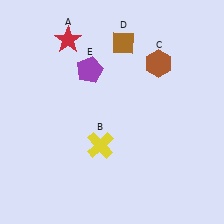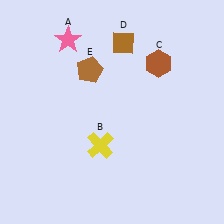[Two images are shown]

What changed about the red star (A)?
In Image 1, A is red. In Image 2, it changed to pink.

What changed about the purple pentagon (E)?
In Image 1, E is purple. In Image 2, it changed to brown.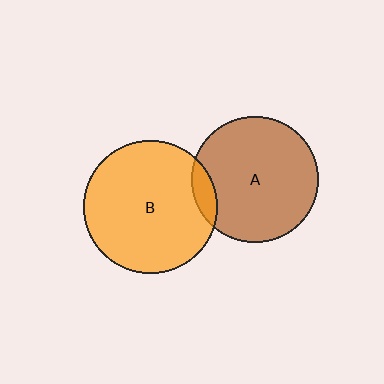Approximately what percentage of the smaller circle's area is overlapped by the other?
Approximately 10%.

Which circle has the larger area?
Circle B (orange).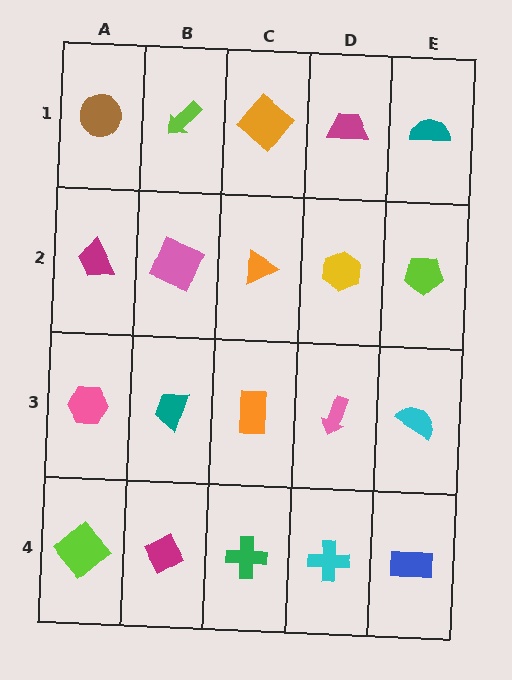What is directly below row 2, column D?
A pink arrow.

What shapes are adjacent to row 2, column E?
A teal semicircle (row 1, column E), a cyan semicircle (row 3, column E), a yellow hexagon (row 2, column D).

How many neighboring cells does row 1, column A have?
2.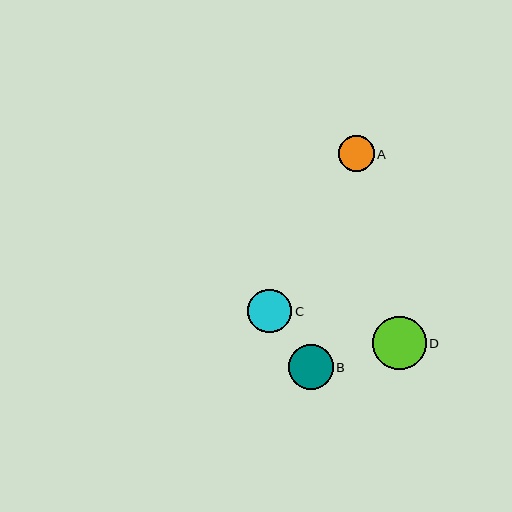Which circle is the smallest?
Circle A is the smallest with a size of approximately 36 pixels.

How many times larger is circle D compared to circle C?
Circle D is approximately 1.2 times the size of circle C.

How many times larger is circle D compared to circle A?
Circle D is approximately 1.5 times the size of circle A.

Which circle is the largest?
Circle D is the largest with a size of approximately 53 pixels.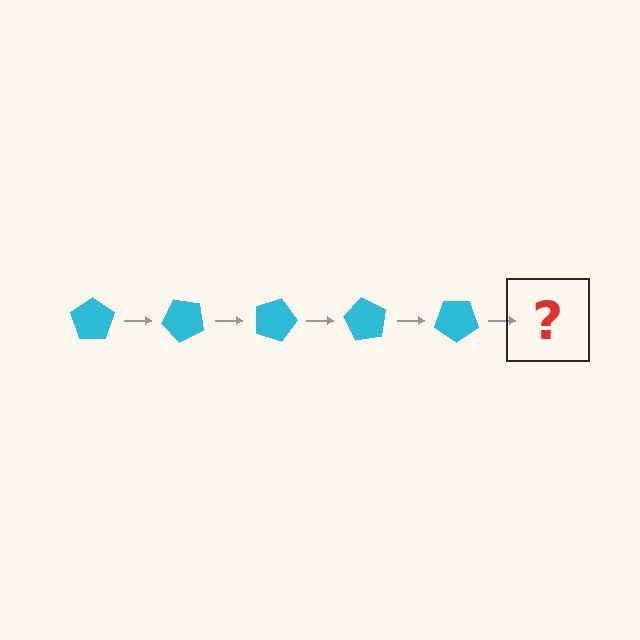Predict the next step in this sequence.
The next step is a cyan pentagon rotated 225 degrees.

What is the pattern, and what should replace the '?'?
The pattern is that the pentagon rotates 45 degrees each step. The '?' should be a cyan pentagon rotated 225 degrees.